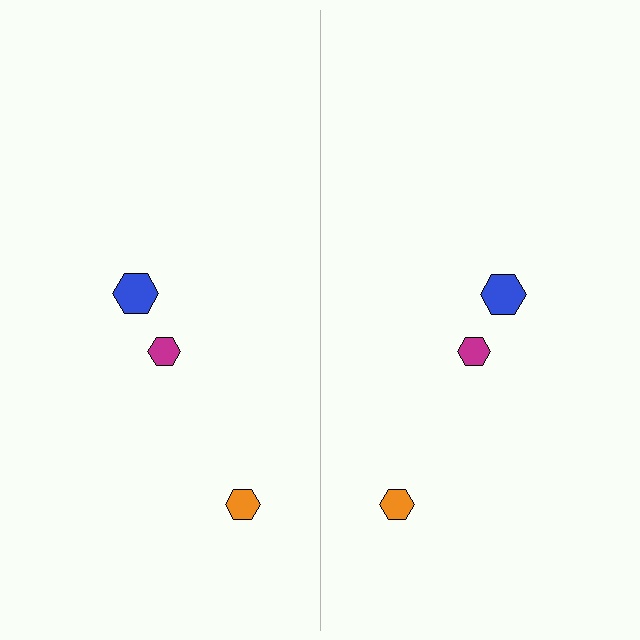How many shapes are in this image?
There are 6 shapes in this image.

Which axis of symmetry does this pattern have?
The pattern has a vertical axis of symmetry running through the center of the image.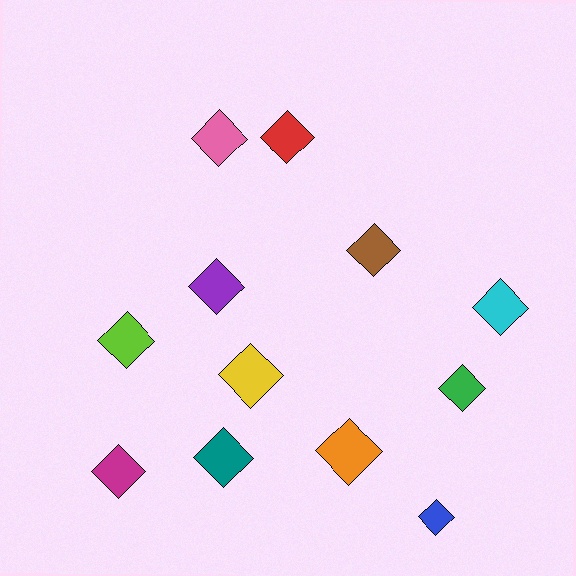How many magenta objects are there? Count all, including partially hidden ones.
There is 1 magenta object.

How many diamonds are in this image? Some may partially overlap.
There are 12 diamonds.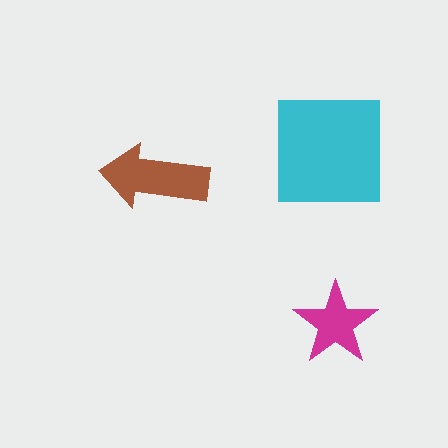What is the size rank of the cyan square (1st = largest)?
1st.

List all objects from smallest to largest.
The magenta star, the brown arrow, the cyan square.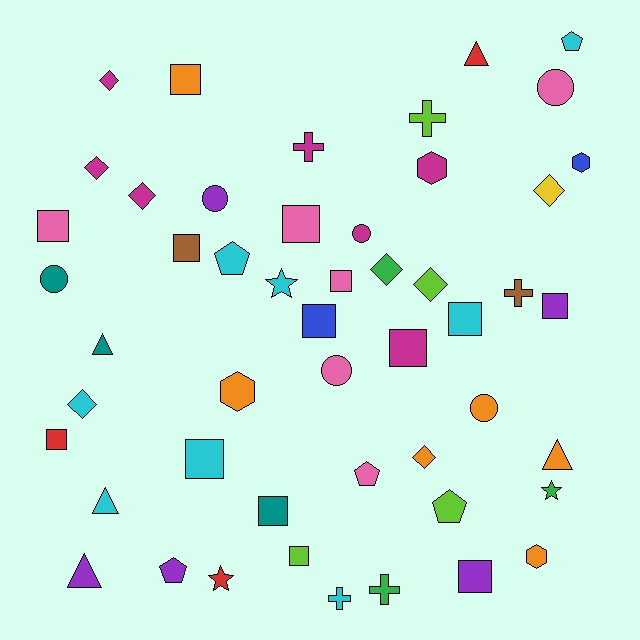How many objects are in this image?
There are 50 objects.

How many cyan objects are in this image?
There are 8 cyan objects.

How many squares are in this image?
There are 14 squares.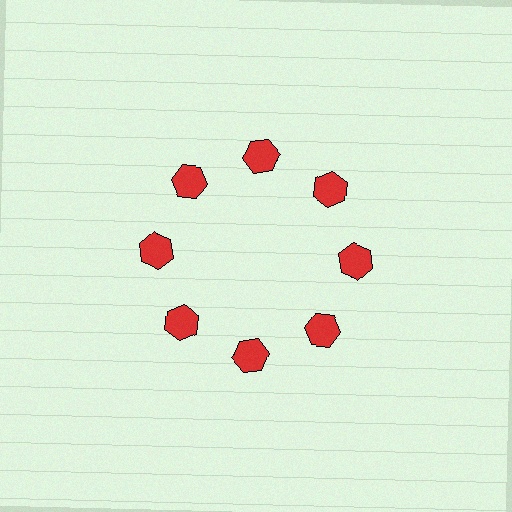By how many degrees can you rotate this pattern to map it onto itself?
The pattern maps onto itself every 45 degrees of rotation.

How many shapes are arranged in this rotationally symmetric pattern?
There are 8 shapes, arranged in 8 groups of 1.